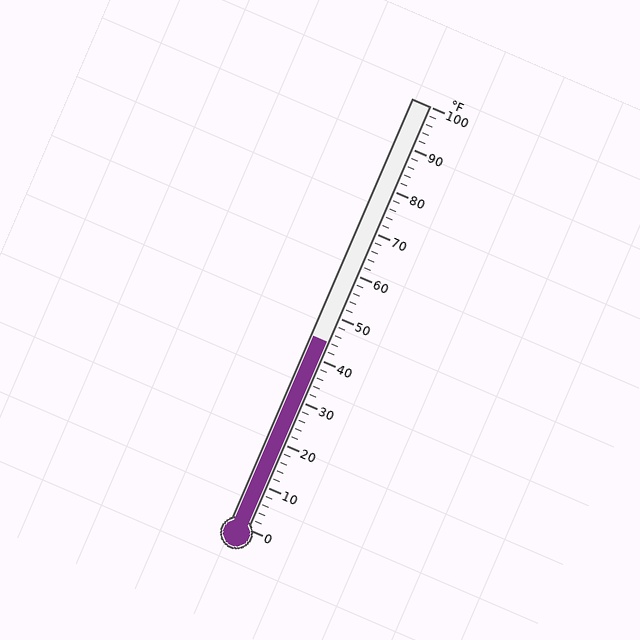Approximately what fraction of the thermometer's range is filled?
The thermometer is filled to approximately 45% of its range.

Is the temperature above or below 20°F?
The temperature is above 20°F.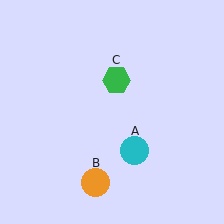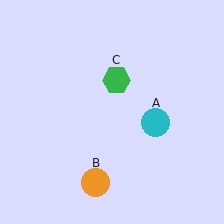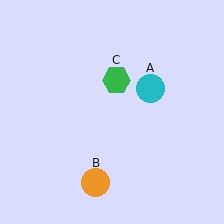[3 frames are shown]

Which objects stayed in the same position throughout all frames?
Orange circle (object B) and green hexagon (object C) remained stationary.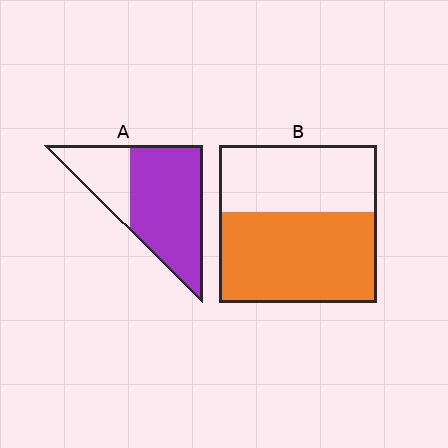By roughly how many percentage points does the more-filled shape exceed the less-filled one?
By roughly 15 percentage points (A over B).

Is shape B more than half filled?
Yes.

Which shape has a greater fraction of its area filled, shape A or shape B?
Shape A.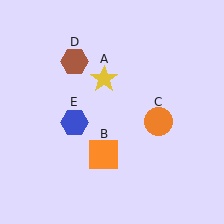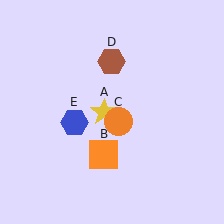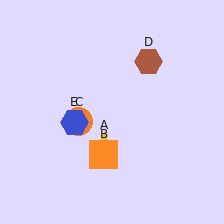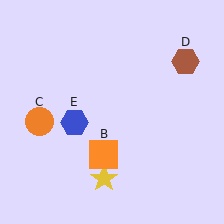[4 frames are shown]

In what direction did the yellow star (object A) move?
The yellow star (object A) moved down.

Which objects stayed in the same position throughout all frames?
Orange square (object B) and blue hexagon (object E) remained stationary.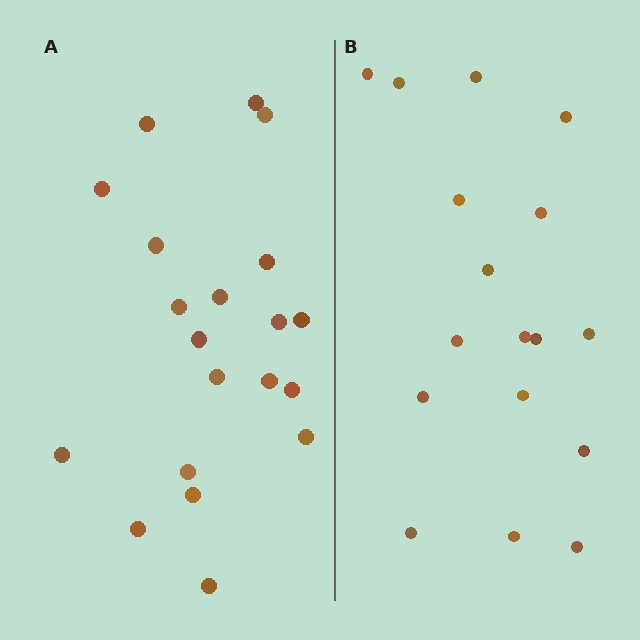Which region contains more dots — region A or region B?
Region A (the left region) has more dots.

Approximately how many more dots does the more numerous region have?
Region A has just a few more — roughly 2 or 3 more dots than region B.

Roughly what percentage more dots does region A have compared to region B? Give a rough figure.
About 20% more.